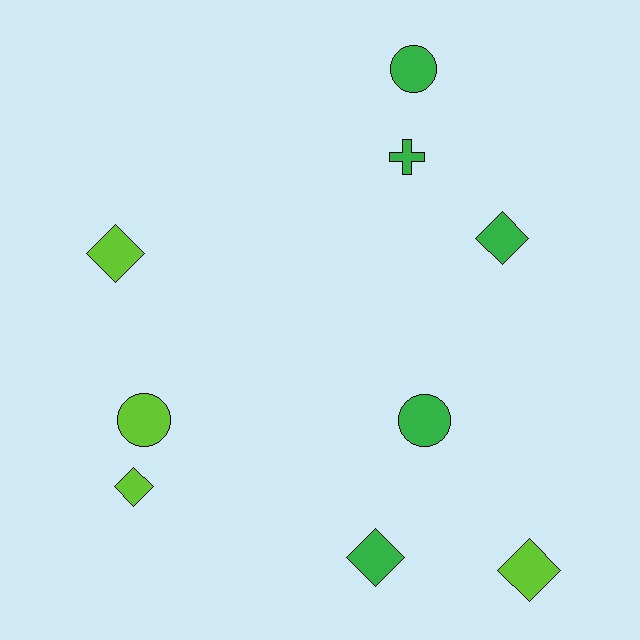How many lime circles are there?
There is 1 lime circle.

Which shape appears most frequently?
Diamond, with 5 objects.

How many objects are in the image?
There are 9 objects.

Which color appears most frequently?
Green, with 5 objects.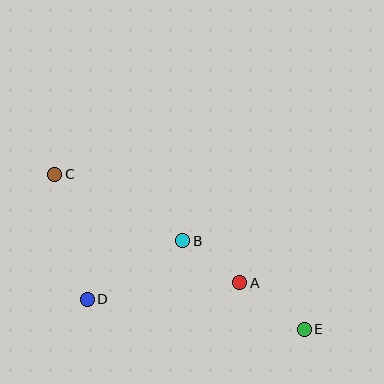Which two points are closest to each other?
Points A and B are closest to each other.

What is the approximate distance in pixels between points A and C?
The distance between A and C is approximately 215 pixels.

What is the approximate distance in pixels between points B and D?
The distance between B and D is approximately 112 pixels.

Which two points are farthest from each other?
Points C and E are farthest from each other.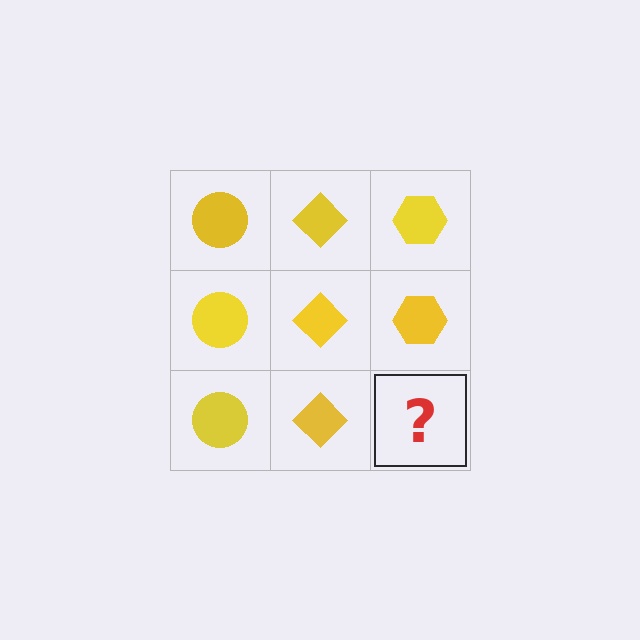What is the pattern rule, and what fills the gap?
The rule is that each column has a consistent shape. The gap should be filled with a yellow hexagon.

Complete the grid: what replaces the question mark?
The question mark should be replaced with a yellow hexagon.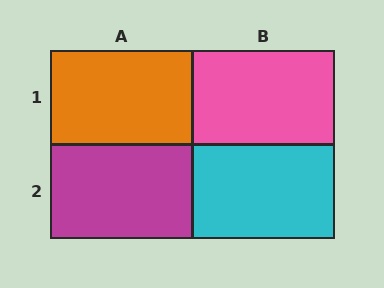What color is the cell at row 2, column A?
Magenta.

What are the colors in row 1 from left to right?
Orange, pink.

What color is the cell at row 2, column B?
Cyan.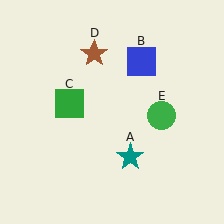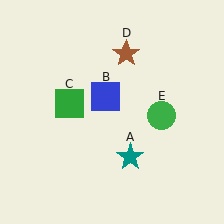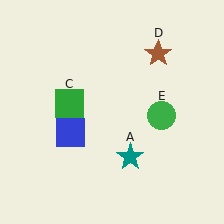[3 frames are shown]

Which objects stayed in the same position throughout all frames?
Teal star (object A) and green square (object C) and green circle (object E) remained stationary.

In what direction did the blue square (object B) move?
The blue square (object B) moved down and to the left.